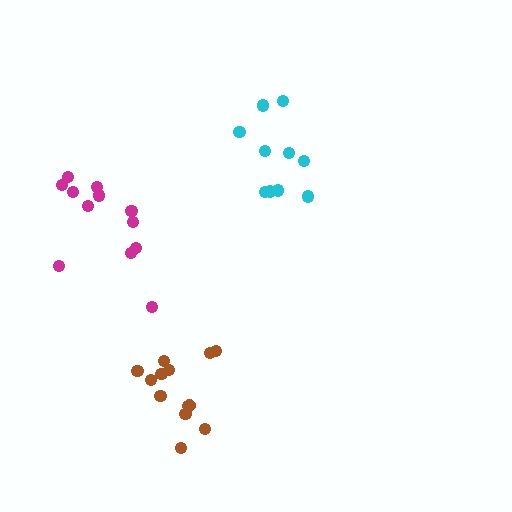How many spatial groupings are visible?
There are 3 spatial groupings.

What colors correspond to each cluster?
The clusters are colored: brown, cyan, magenta.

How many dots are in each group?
Group 1: 13 dots, Group 2: 10 dots, Group 3: 12 dots (35 total).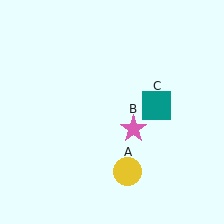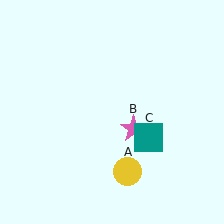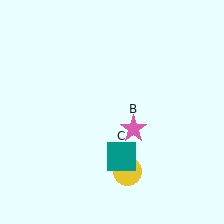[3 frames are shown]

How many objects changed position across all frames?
1 object changed position: teal square (object C).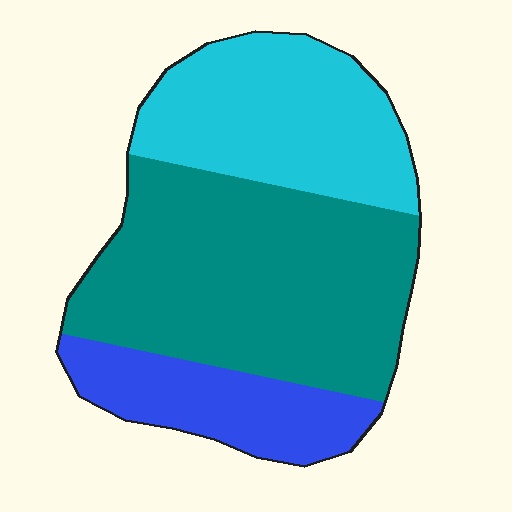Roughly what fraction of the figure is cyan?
Cyan covers about 30% of the figure.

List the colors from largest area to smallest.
From largest to smallest: teal, cyan, blue.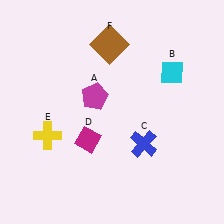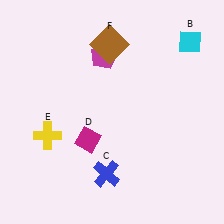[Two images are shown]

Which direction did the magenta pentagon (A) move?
The magenta pentagon (A) moved up.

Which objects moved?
The objects that moved are: the magenta pentagon (A), the cyan diamond (B), the blue cross (C).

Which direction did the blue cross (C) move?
The blue cross (C) moved left.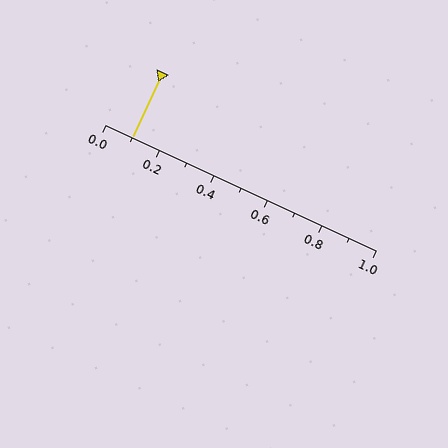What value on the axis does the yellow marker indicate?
The marker indicates approximately 0.1.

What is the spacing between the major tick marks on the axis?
The major ticks are spaced 0.2 apart.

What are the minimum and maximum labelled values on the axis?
The axis runs from 0.0 to 1.0.